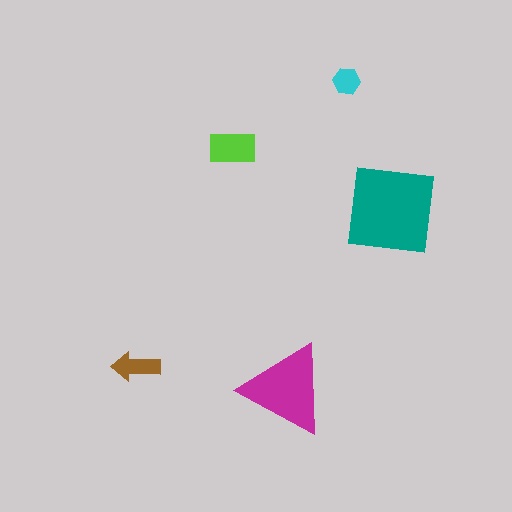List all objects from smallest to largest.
The cyan hexagon, the brown arrow, the lime rectangle, the magenta triangle, the teal square.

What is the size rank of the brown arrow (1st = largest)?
4th.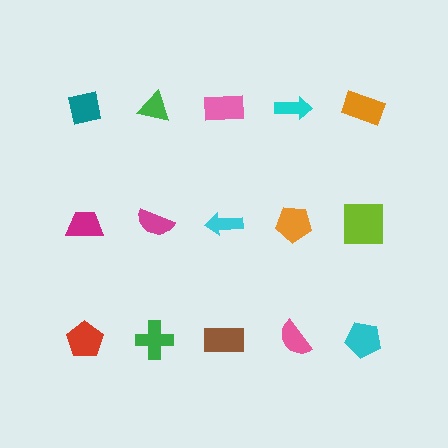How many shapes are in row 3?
5 shapes.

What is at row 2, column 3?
A cyan arrow.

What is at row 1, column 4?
A cyan arrow.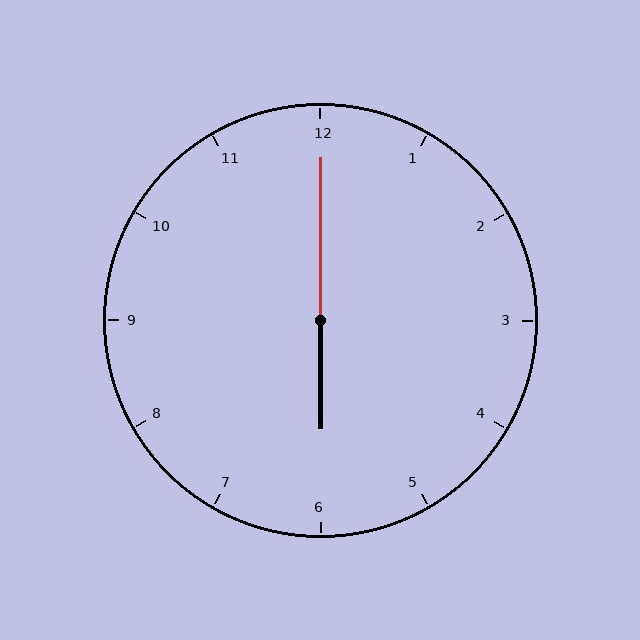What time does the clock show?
6:00.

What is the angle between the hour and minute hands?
Approximately 180 degrees.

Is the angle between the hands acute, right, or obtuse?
It is obtuse.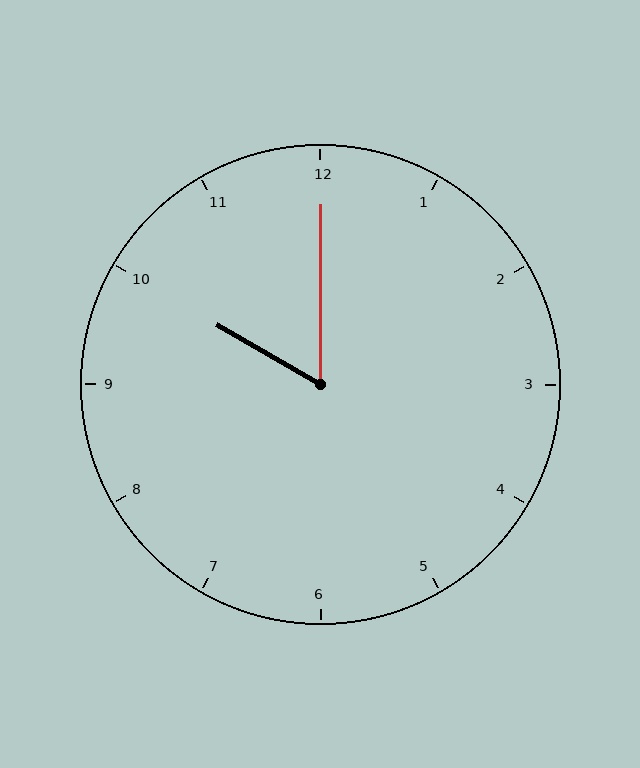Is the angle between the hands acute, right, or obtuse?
It is acute.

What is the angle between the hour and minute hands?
Approximately 60 degrees.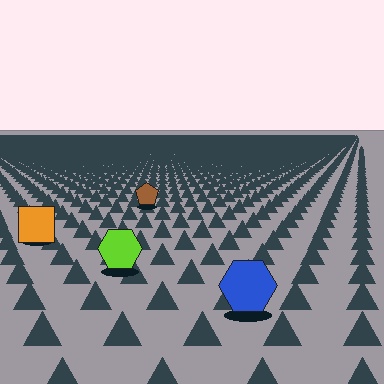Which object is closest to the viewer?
The blue hexagon is closest. The texture marks near it are larger and more spread out.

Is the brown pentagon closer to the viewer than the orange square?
No. The orange square is closer — you can tell from the texture gradient: the ground texture is coarser near it.